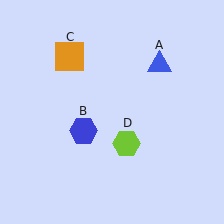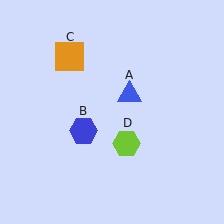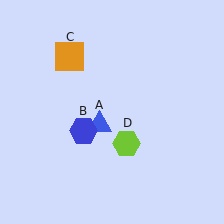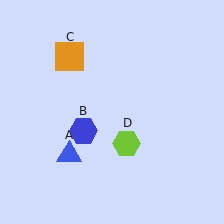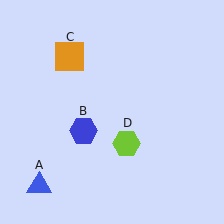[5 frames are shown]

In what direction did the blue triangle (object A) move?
The blue triangle (object A) moved down and to the left.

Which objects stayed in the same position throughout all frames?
Blue hexagon (object B) and orange square (object C) and lime hexagon (object D) remained stationary.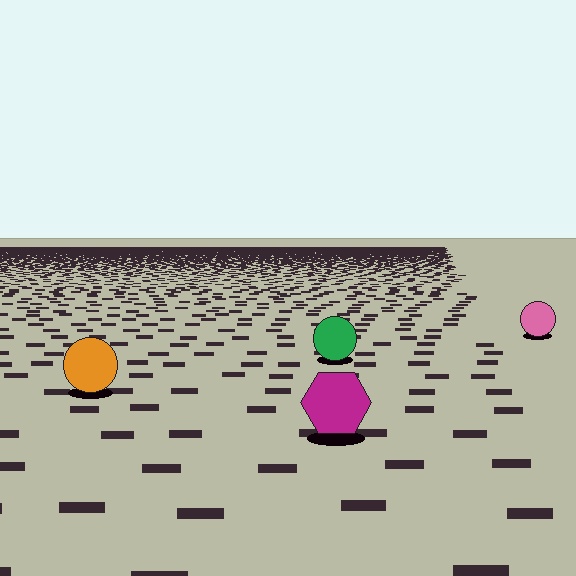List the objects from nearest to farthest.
From nearest to farthest: the magenta hexagon, the orange circle, the green circle, the pink circle.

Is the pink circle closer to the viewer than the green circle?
No. The green circle is closer — you can tell from the texture gradient: the ground texture is coarser near it.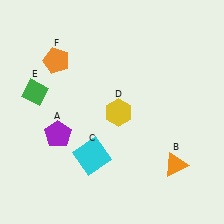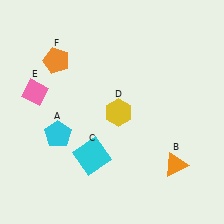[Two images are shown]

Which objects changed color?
A changed from purple to cyan. E changed from green to pink.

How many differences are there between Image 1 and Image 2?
There are 2 differences between the two images.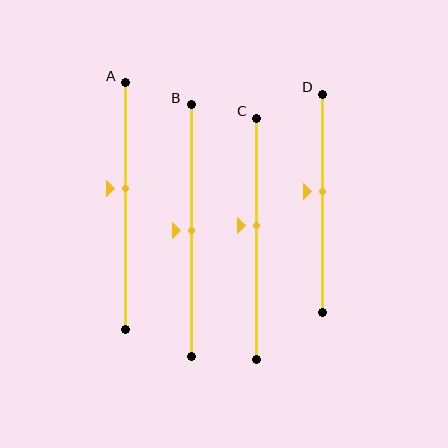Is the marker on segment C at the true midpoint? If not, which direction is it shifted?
No, the marker on segment C is shifted upward by about 5% of the segment length.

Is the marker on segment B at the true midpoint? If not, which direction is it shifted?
Yes, the marker on segment B is at the true midpoint.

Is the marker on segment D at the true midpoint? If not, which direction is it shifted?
No, the marker on segment D is shifted upward by about 6% of the segment length.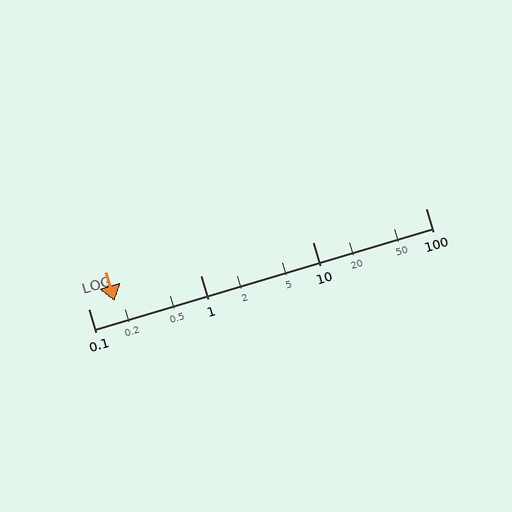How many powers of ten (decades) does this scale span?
The scale spans 3 decades, from 0.1 to 100.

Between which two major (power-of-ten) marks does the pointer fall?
The pointer is between 0.1 and 1.